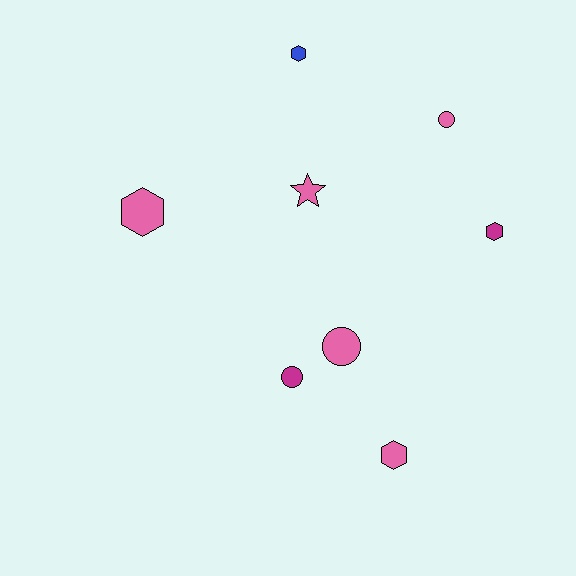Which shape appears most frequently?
Hexagon, with 4 objects.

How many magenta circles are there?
There is 1 magenta circle.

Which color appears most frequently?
Pink, with 5 objects.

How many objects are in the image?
There are 8 objects.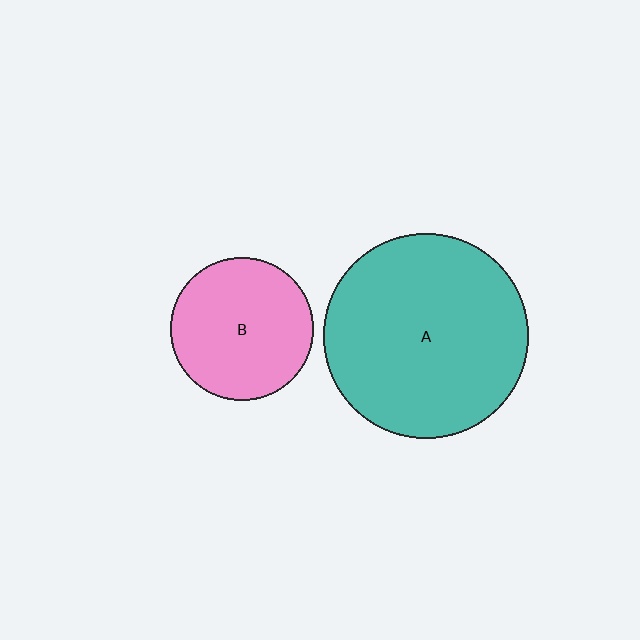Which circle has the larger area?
Circle A (teal).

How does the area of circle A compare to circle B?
Approximately 2.1 times.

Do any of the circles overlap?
No, none of the circles overlap.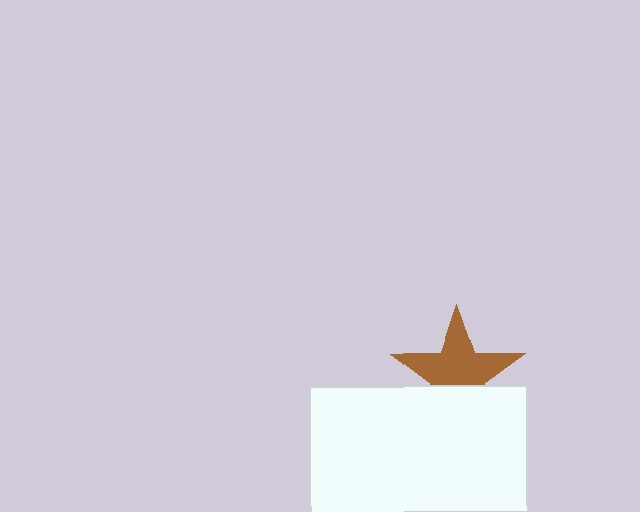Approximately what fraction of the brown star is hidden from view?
Roughly 36% of the brown star is hidden behind the white rectangle.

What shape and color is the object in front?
The object in front is a white rectangle.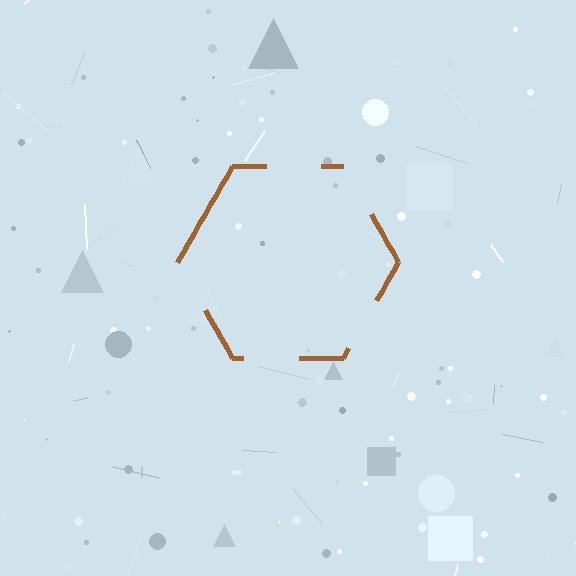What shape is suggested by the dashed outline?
The dashed outline suggests a hexagon.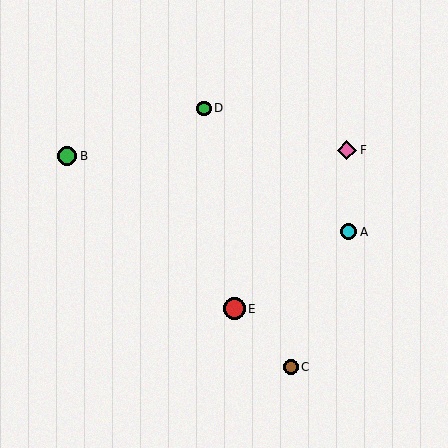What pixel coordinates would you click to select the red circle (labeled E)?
Click at (234, 309) to select the red circle E.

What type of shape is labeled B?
Shape B is a green circle.